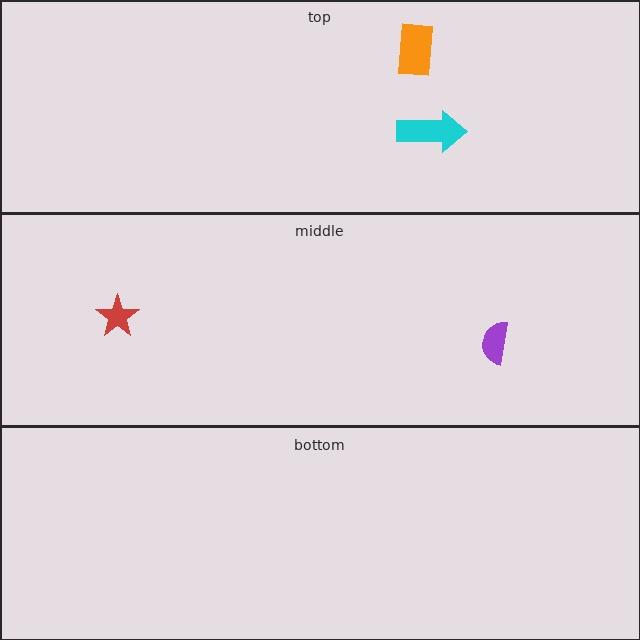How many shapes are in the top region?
2.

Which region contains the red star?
The middle region.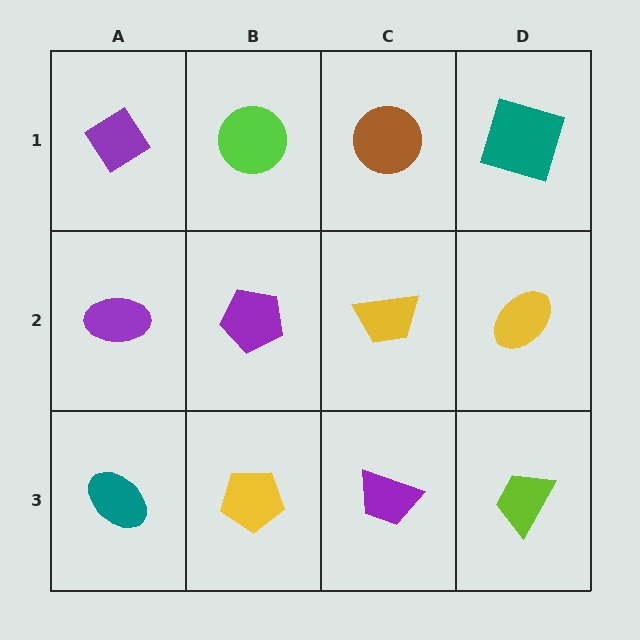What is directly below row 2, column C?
A purple trapezoid.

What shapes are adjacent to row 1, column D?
A yellow ellipse (row 2, column D), a brown circle (row 1, column C).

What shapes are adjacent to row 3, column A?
A purple ellipse (row 2, column A), a yellow pentagon (row 3, column B).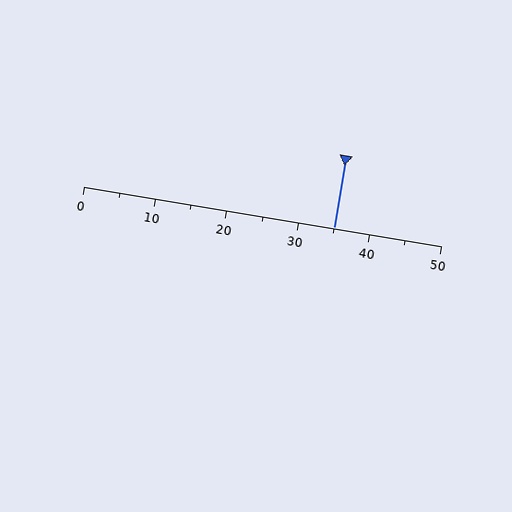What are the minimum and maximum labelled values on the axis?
The axis runs from 0 to 50.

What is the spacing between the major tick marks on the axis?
The major ticks are spaced 10 apart.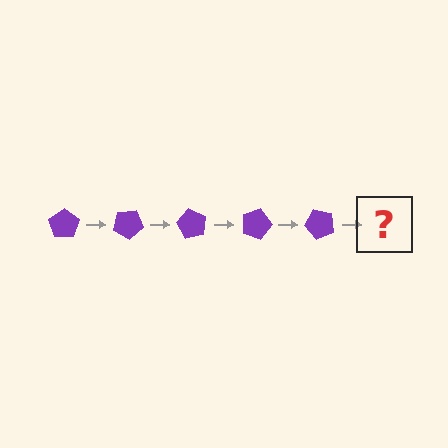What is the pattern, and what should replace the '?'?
The pattern is that the pentagon rotates 30 degrees each step. The '?' should be a purple pentagon rotated 150 degrees.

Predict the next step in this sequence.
The next step is a purple pentagon rotated 150 degrees.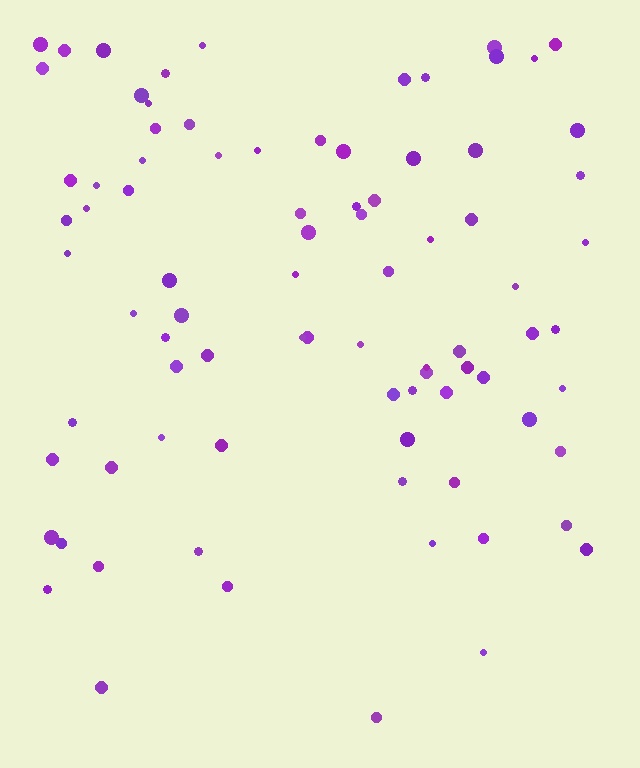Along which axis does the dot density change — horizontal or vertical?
Vertical.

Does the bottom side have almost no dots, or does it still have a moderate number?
Still a moderate number, just noticeably fewer than the top.